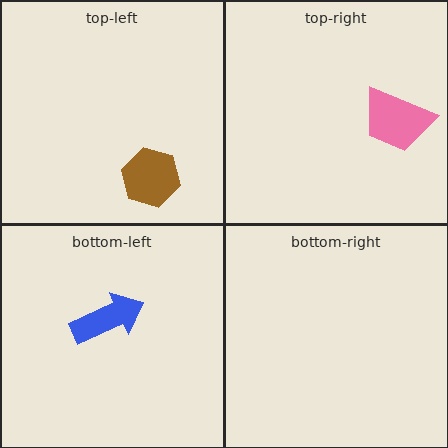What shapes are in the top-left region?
The brown hexagon.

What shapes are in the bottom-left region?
The blue arrow.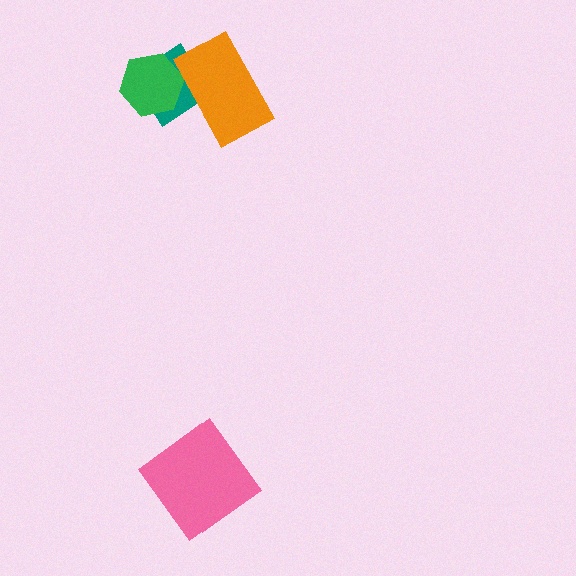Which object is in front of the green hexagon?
The orange rectangle is in front of the green hexagon.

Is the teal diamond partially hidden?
Yes, it is partially covered by another shape.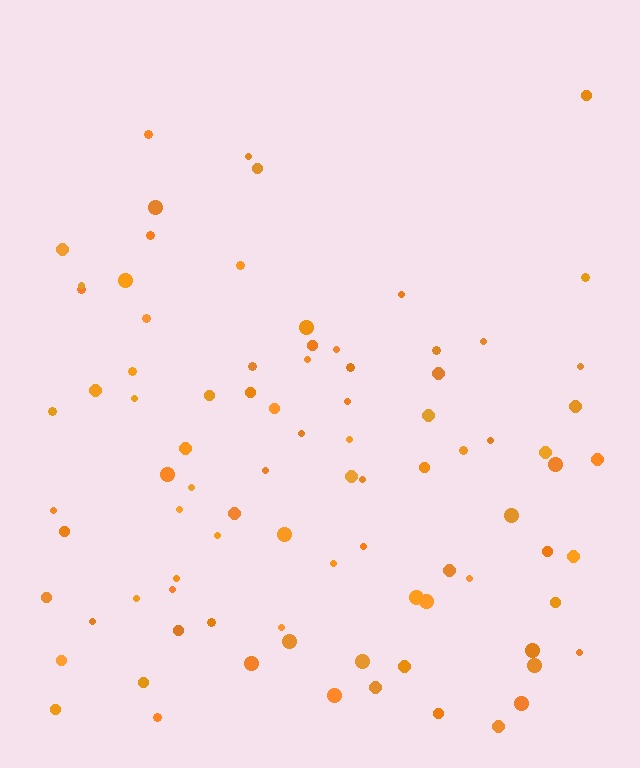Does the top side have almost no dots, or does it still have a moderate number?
Still a moderate number, just noticeably fewer than the bottom.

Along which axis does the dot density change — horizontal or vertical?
Vertical.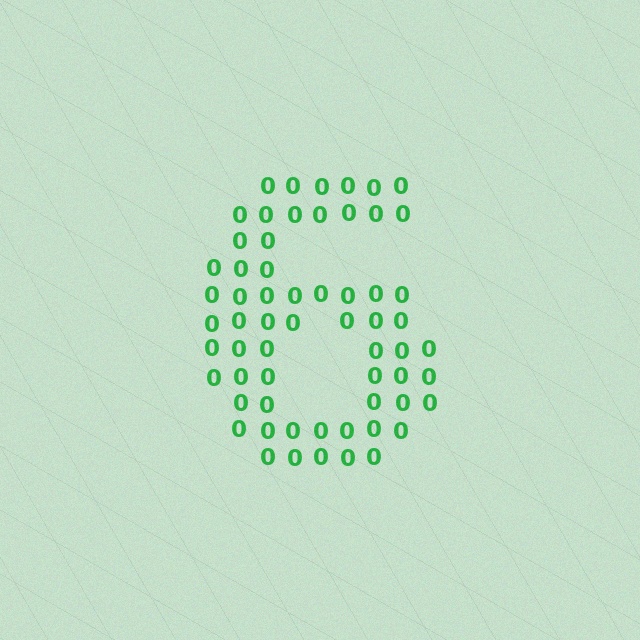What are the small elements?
The small elements are digit 0's.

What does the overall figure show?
The overall figure shows the digit 6.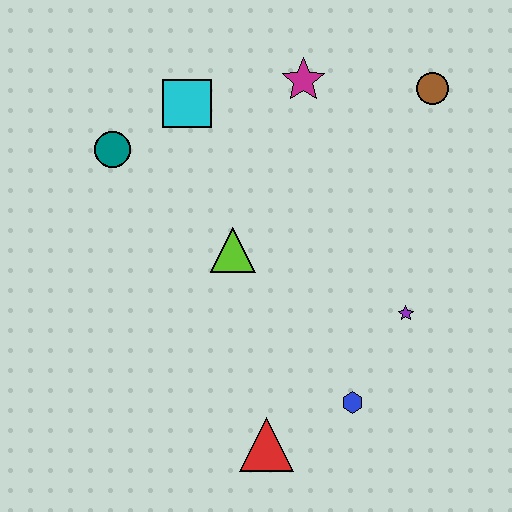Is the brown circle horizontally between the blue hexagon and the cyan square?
No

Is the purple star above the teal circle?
No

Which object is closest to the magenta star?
The cyan square is closest to the magenta star.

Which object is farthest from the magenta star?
The red triangle is farthest from the magenta star.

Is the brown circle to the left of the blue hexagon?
No